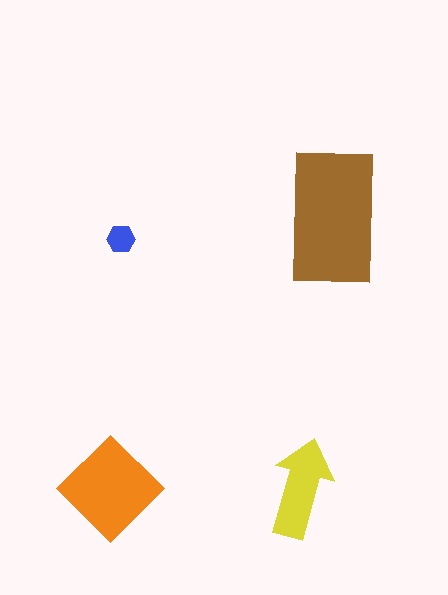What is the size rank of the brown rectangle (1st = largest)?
1st.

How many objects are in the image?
There are 4 objects in the image.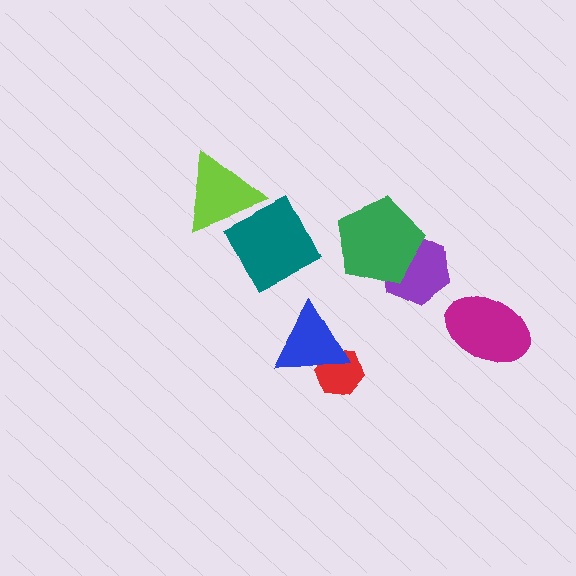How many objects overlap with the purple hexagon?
1 object overlaps with the purple hexagon.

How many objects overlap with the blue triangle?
1 object overlaps with the blue triangle.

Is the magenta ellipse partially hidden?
No, no other shape covers it.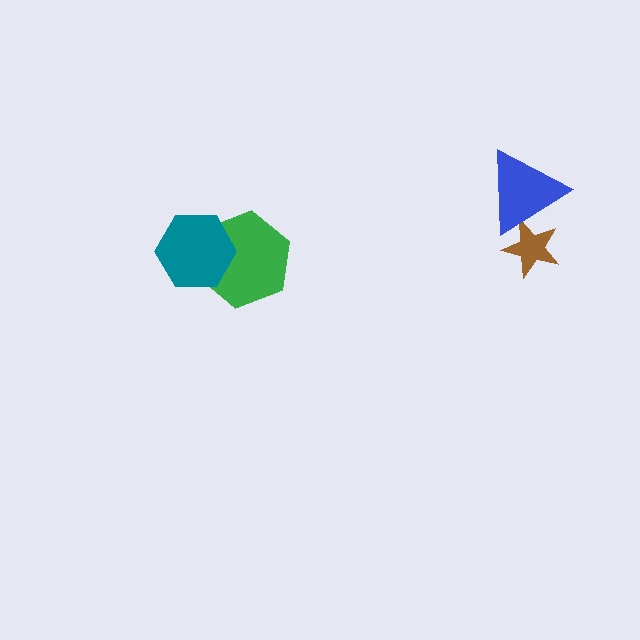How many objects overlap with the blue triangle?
1 object overlaps with the blue triangle.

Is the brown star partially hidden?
Yes, it is partially covered by another shape.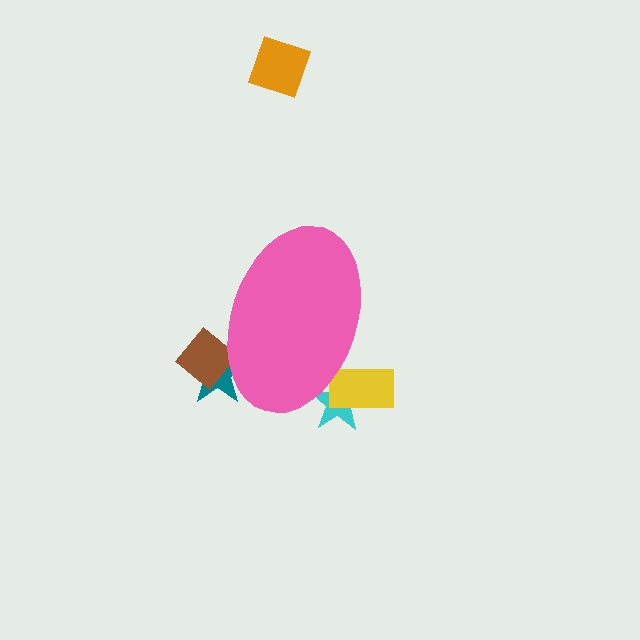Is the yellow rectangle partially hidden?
Yes, the yellow rectangle is partially hidden behind the pink ellipse.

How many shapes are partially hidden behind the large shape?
4 shapes are partially hidden.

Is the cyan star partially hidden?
Yes, the cyan star is partially hidden behind the pink ellipse.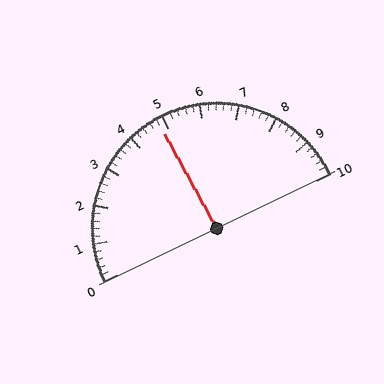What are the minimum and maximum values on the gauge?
The gauge ranges from 0 to 10.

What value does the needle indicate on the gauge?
The needle indicates approximately 4.8.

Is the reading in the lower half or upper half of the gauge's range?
The reading is in the lower half of the range (0 to 10).